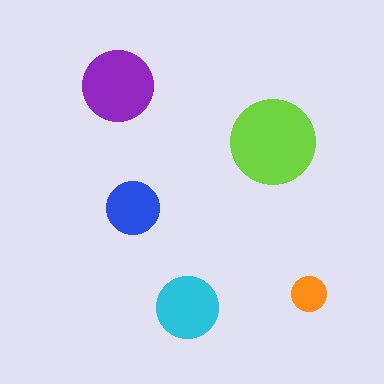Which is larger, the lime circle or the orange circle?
The lime one.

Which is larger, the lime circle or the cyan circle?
The lime one.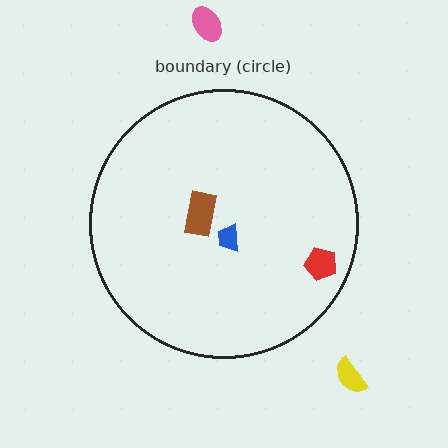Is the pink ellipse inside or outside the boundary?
Outside.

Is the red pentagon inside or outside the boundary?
Inside.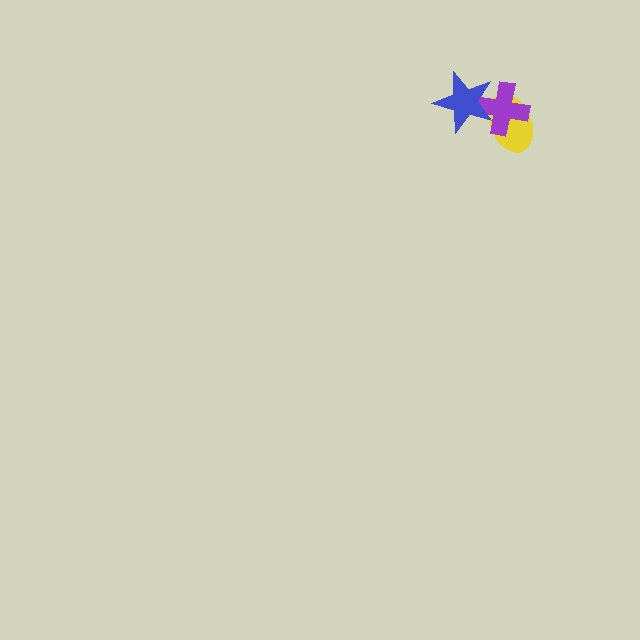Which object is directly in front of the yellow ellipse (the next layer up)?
The purple cross is directly in front of the yellow ellipse.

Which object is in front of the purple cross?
The blue star is in front of the purple cross.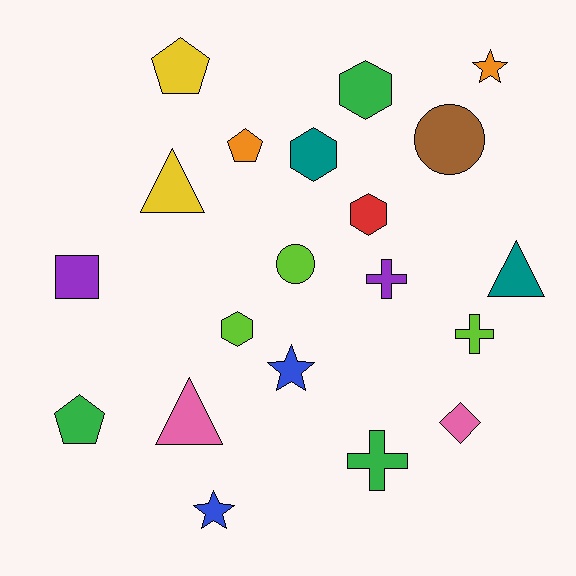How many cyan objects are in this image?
There are no cyan objects.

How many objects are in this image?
There are 20 objects.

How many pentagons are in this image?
There are 3 pentagons.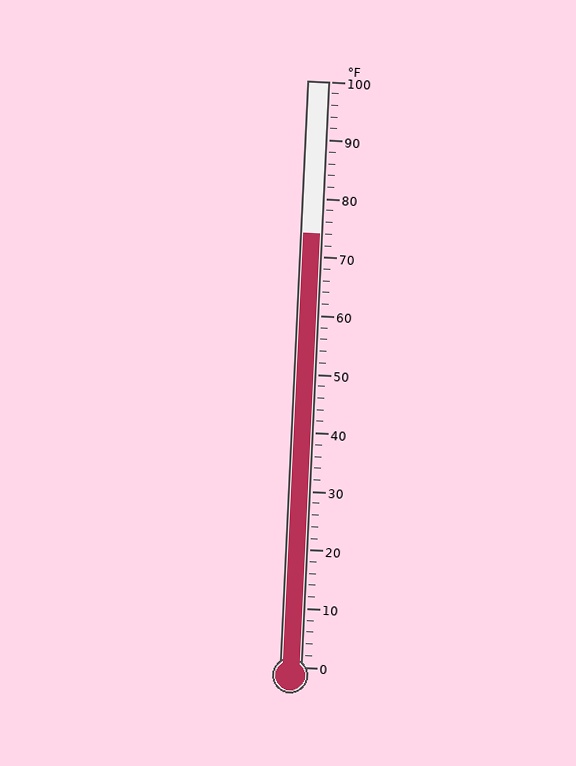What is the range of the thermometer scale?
The thermometer scale ranges from 0°F to 100°F.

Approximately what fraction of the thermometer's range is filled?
The thermometer is filled to approximately 75% of its range.